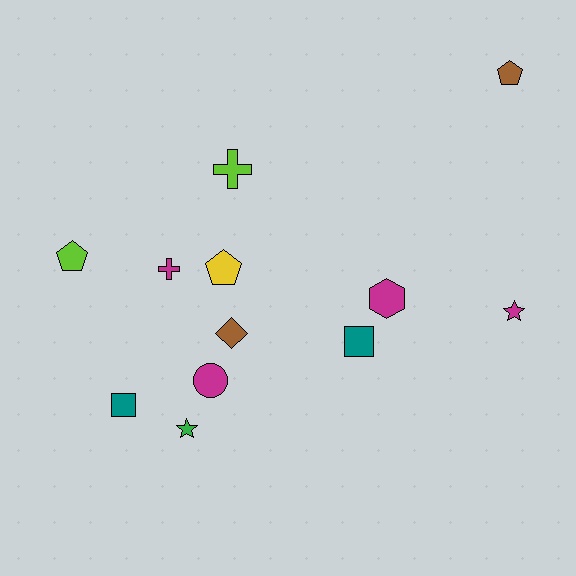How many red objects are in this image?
There are no red objects.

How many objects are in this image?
There are 12 objects.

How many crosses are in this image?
There are 2 crosses.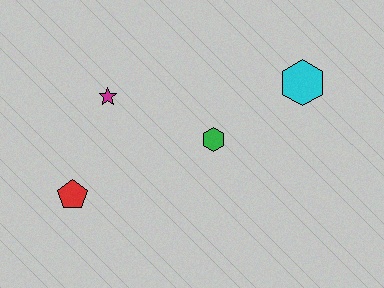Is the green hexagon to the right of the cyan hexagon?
No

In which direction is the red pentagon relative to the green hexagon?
The red pentagon is to the left of the green hexagon.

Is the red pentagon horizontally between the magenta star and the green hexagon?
No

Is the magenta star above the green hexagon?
Yes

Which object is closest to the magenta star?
The red pentagon is closest to the magenta star.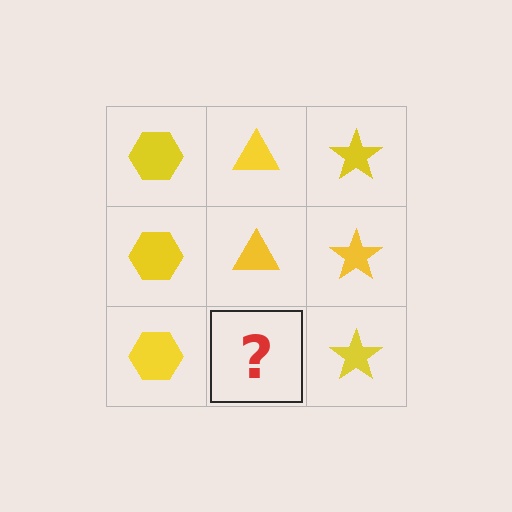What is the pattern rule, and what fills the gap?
The rule is that each column has a consistent shape. The gap should be filled with a yellow triangle.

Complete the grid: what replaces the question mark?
The question mark should be replaced with a yellow triangle.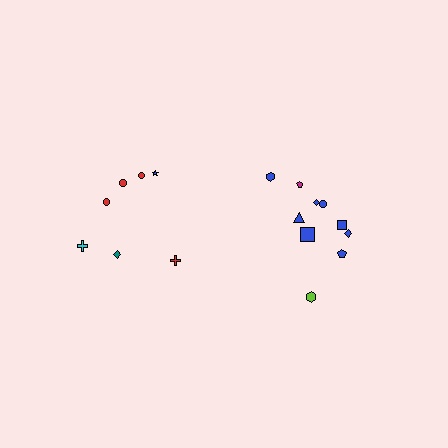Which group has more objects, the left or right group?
The right group.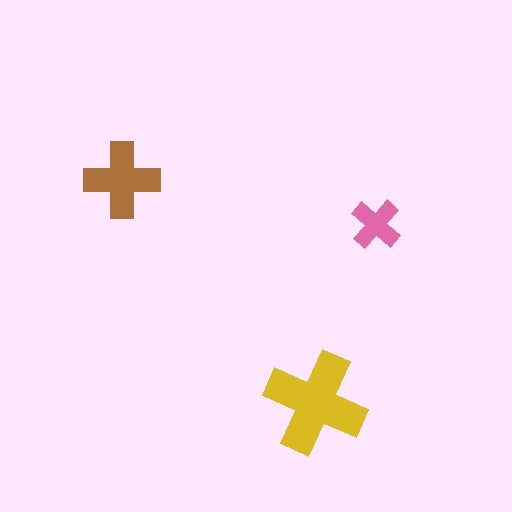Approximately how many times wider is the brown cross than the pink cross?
About 1.5 times wider.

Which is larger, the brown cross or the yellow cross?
The yellow one.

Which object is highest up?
The brown cross is topmost.